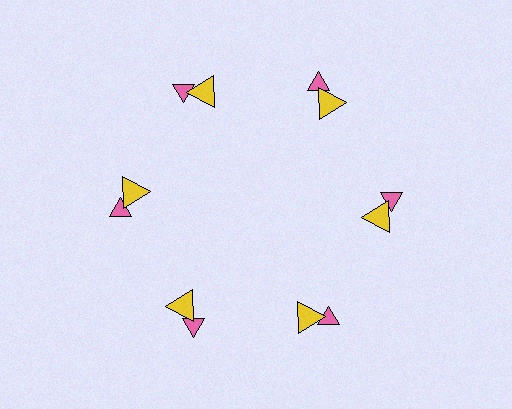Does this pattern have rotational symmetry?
Yes, this pattern has 6-fold rotational symmetry. It looks the same after rotating 60 degrees around the center.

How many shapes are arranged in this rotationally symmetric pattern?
There are 12 shapes, arranged in 6 groups of 2.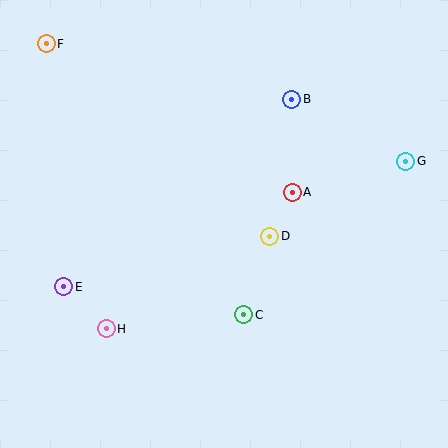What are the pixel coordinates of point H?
Point H is at (106, 329).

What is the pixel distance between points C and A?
The distance between C and A is 131 pixels.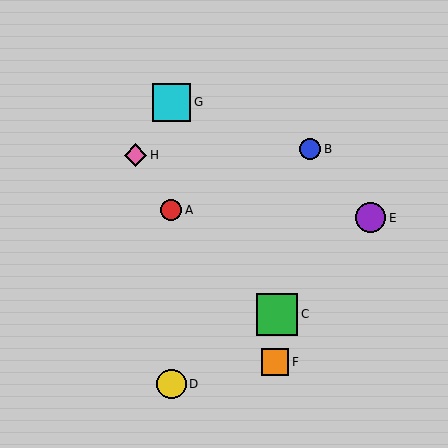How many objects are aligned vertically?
3 objects (A, D, G) are aligned vertically.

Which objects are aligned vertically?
Objects A, D, G are aligned vertically.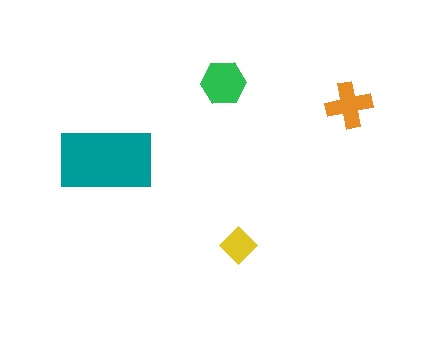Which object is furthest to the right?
The orange cross is rightmost.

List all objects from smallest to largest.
The yellow diamond, the orange cross, the green hexagon, the teal rectangle.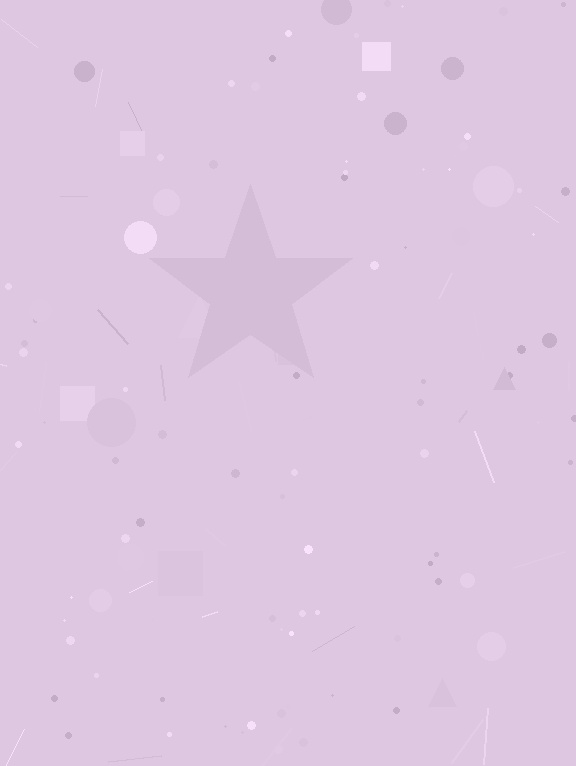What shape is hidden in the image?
A star is hidden in the image.